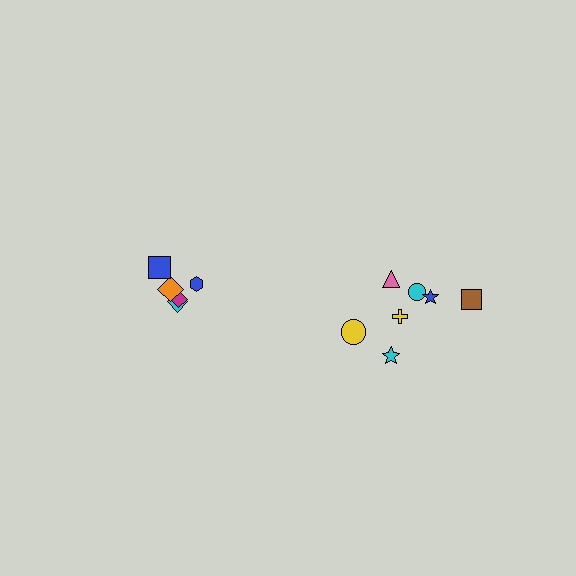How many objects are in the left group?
There are 5 objects.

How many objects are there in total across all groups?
There are 12 objects.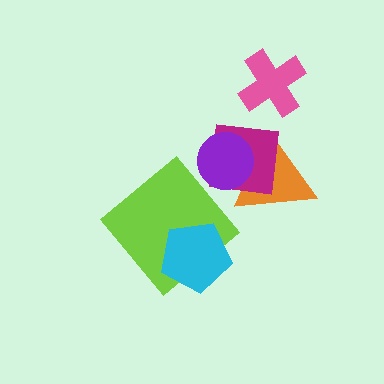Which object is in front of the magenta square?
The purple circle is in front of the magenta square.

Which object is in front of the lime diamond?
The cyan pentagon is in front of the lime diamond.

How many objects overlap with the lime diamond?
1 object overlaps with the lime diamond.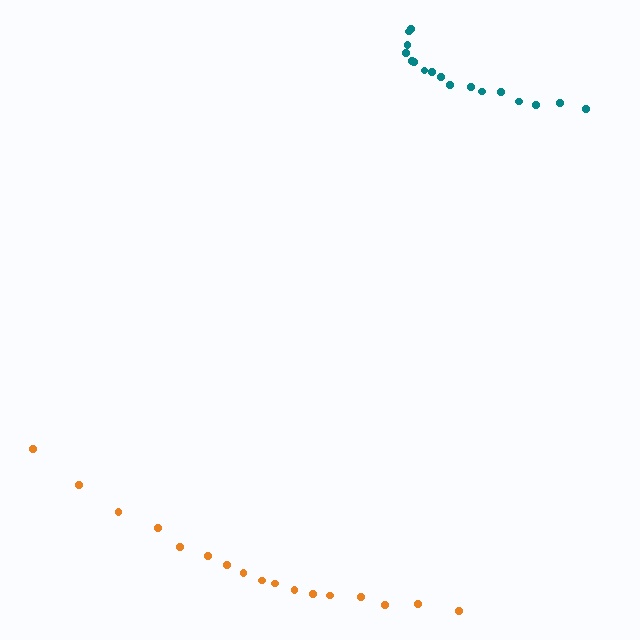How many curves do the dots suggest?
There are 2 distinct paths.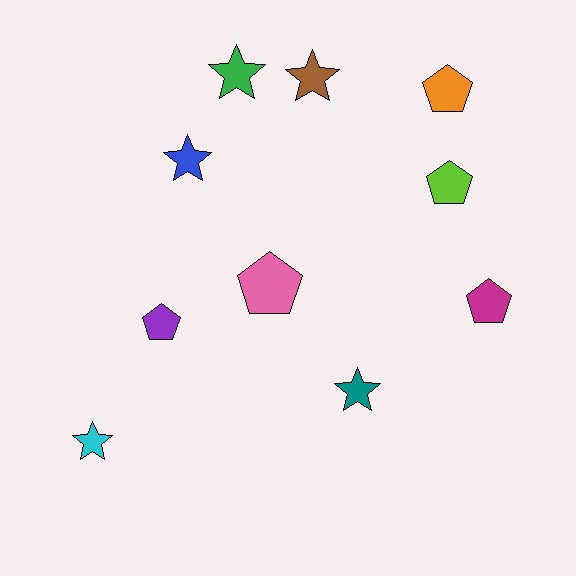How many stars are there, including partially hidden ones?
There are 5 stars.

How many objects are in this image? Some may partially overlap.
There are 10 objects.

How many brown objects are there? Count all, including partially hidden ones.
There is 1 brown object.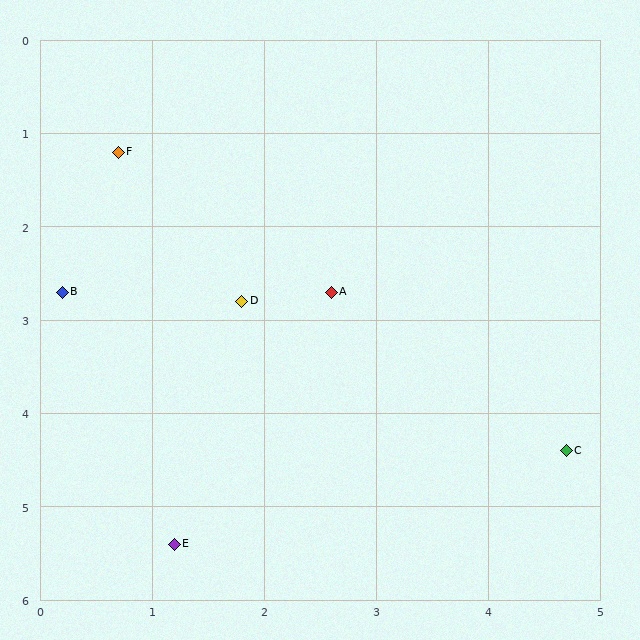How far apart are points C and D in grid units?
Points C and D are about 3.3 grid units apart.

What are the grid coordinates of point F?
Point F is at approximately (0.7, 1.2).